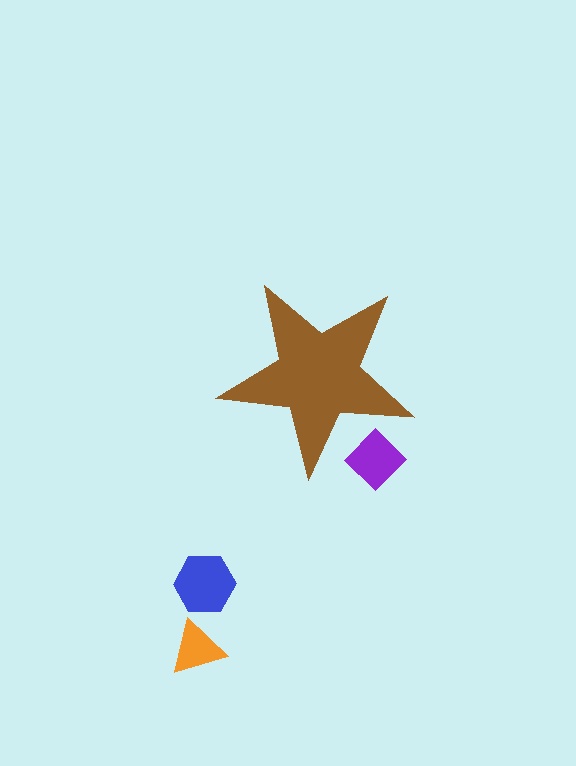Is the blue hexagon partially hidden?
No, the blue hexagon is fully visible.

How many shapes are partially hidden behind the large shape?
1 shape is partially hidden.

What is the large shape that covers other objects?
A brown star.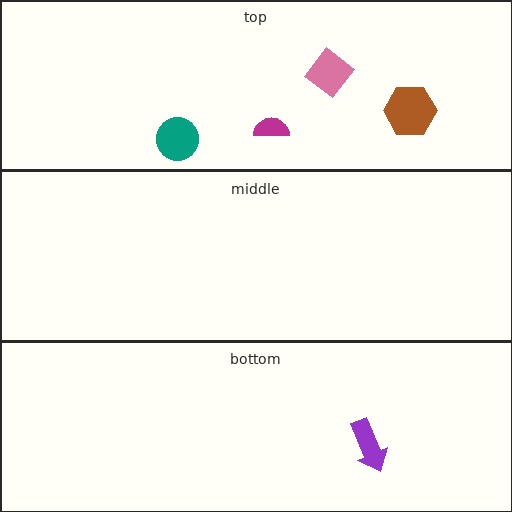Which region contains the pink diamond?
The top region.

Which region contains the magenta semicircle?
The top region.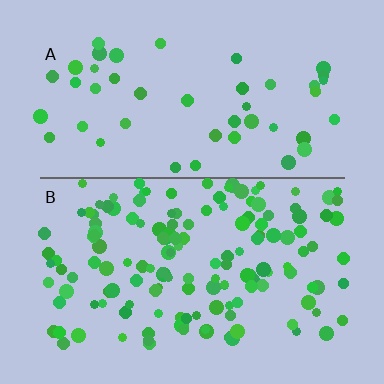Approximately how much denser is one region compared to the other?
Approximately 3.1× — region B over region A.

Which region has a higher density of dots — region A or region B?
B (the bottom).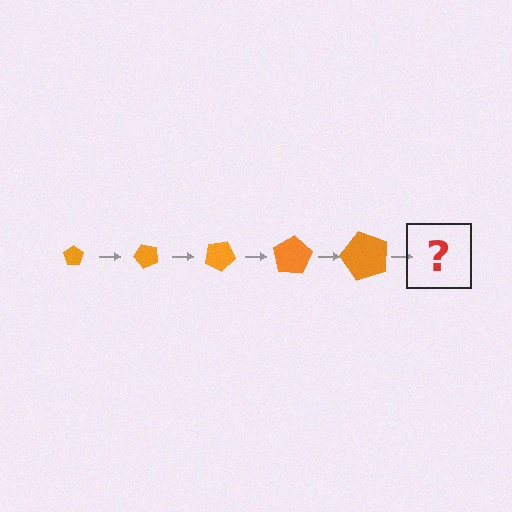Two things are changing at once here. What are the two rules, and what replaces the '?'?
The two rules are that the pentagon grows larger each step and it rotates 50 degrees each step. The '?' should be a pentagon, larger than the previous one and rotated 250 degrees from the start.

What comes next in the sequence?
The next element should be a pentagon, larger than the previous one and rotated 250 degrees from the start.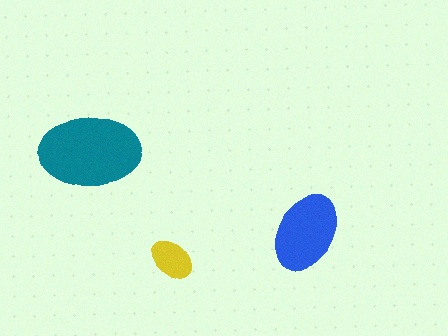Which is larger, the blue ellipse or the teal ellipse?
The teal one.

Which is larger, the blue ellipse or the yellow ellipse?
The blue one.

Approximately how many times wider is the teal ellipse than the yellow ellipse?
About 2.5 times wider.